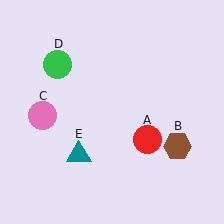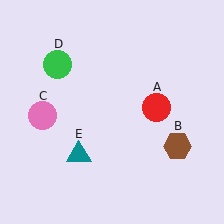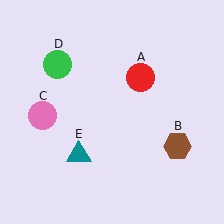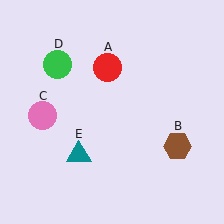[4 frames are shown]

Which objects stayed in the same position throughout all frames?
Brown hexagon (object B) and pink circle (object C) and green circle (object D) and teal triangle (object E) remained stationary.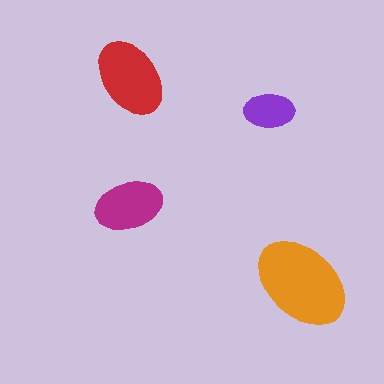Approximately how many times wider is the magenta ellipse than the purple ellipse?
About 1.5 times wider.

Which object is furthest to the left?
The magenta ellipse is leftmost.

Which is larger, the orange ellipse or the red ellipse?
The orange one.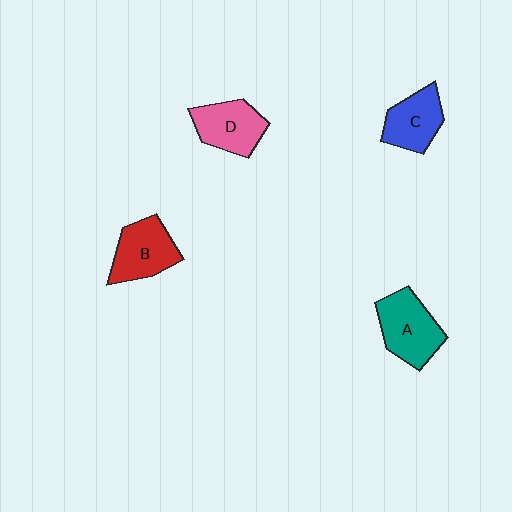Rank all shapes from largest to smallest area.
From largest to smallest: A (teal), B (red), D (pink), C (blue).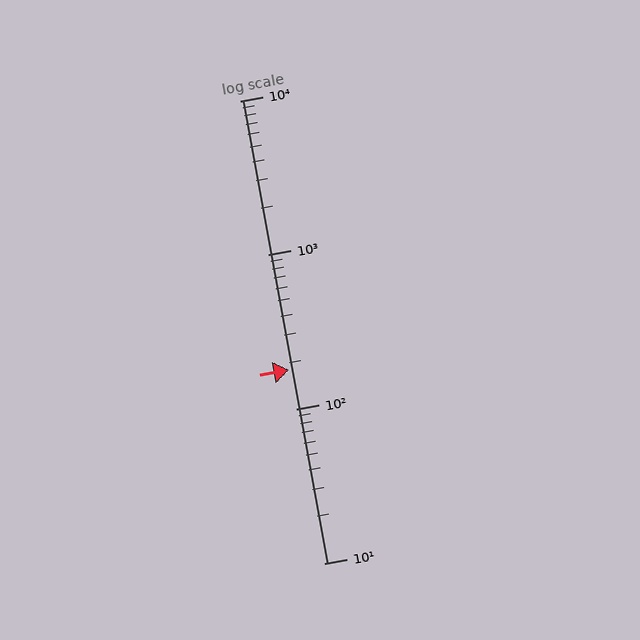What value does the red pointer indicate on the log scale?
The pointer indicates approximately 180.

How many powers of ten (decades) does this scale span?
The scale spans 3 decades, from 10 to 10000.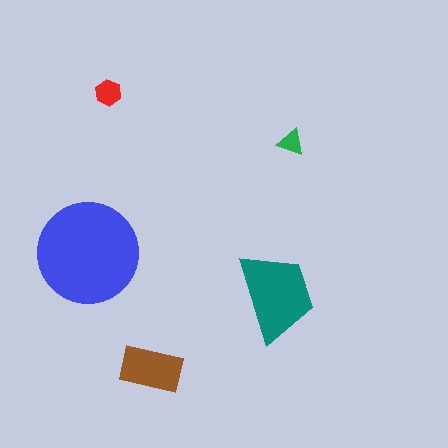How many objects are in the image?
There are 5 objects in the image.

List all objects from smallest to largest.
The green triangle, the red hexagon, the brown rectangle, the teal trapezoid, the blue circle.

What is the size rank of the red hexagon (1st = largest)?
4th.